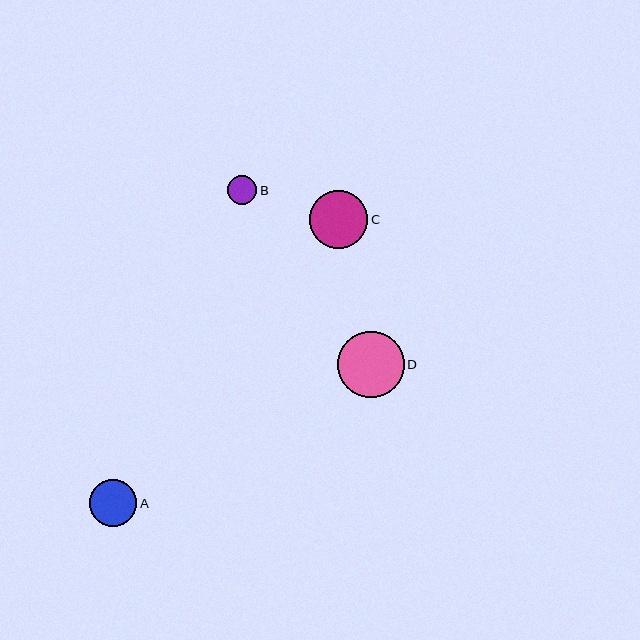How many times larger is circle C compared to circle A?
Circle C is approximately 1.2 times the size of circle A.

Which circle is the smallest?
Circle B is the smallest with a size of approximately 30 pixels.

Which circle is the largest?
Circle D is the largest with a size of approximately 66 pixels.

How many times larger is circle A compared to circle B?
Circle A is approximately 1.6 times the size of circle B.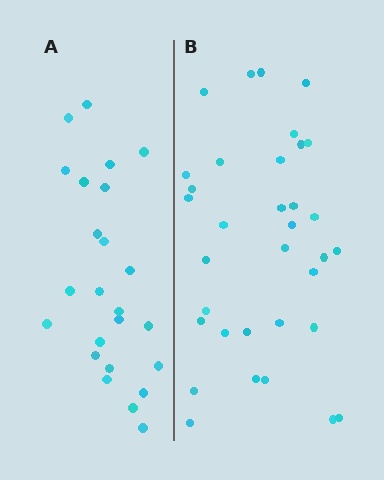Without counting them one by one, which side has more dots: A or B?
Region B (the right region) has more dots.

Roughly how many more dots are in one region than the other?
Region B has roughly 10 or so more dots than region A.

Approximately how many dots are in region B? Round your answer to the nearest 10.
About 30 dots. (The exact count is 34, which rounds to 30.)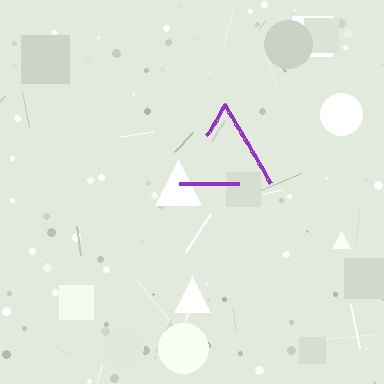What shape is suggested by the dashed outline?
The dashed outline suggests a triangle.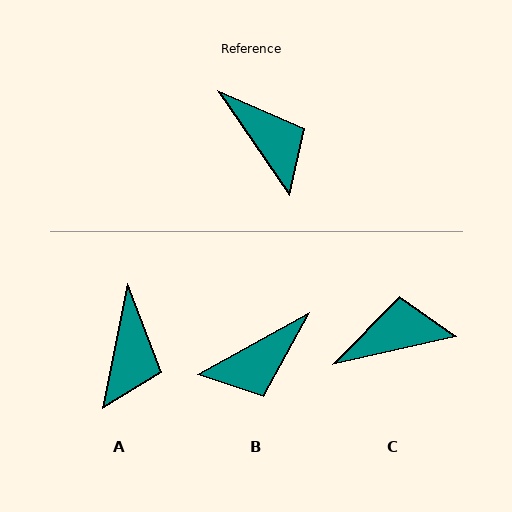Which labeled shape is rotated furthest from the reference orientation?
B, about 95 degrees away.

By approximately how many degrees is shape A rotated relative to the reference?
Approximately 46 degrees clockwise.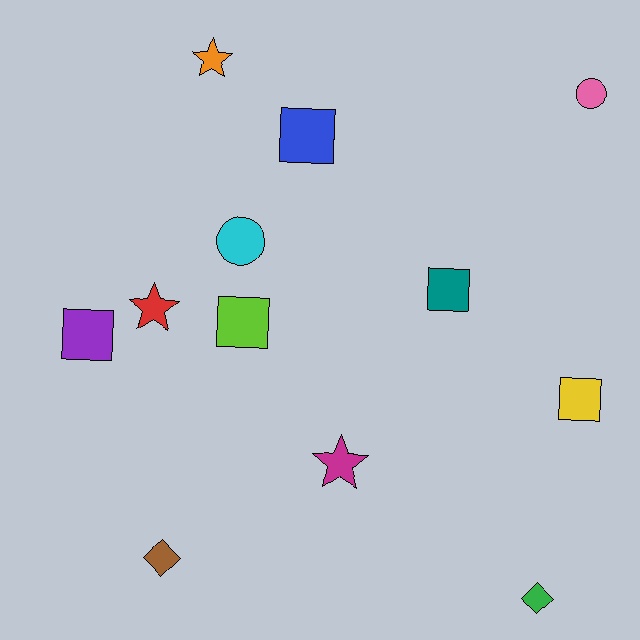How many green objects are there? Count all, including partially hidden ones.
There is 1 green object.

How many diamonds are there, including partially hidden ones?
There are 2 diamonds.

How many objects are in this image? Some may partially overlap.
There are 12 objects.